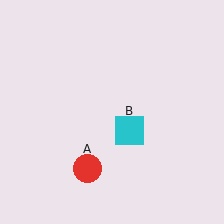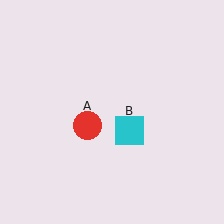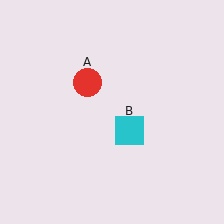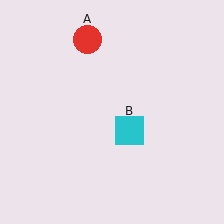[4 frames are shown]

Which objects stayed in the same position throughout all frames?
Cyan square (object B) remained stationary.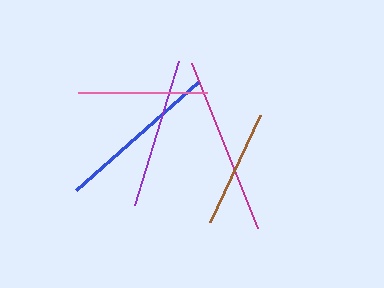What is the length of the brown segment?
The brown segment is approximately 118 pixels long.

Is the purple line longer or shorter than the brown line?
The purple line is longer than the brown line.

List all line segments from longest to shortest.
From longest to shortest: magenta, blue, purple, pink, brown.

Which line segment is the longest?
The magenta line is the longest at approximately 178 pixels.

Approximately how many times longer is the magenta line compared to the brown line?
The magenta line is approximately 1.5 times the length of the brown line.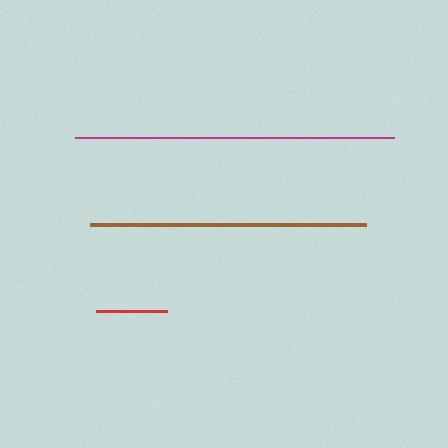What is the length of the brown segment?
The brown segment is approximately 276 pixels long.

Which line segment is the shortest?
The red line is the shortest at approximately 71 pixels.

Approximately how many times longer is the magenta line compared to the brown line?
The magenta line is approximately 1.2 times the length of the brown line.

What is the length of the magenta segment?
The magenta segment is approximately 320 pixels long.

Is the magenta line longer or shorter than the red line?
The magenta line is longer than the red line.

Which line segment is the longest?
The magenta line is the longest at approximately 320 pixels.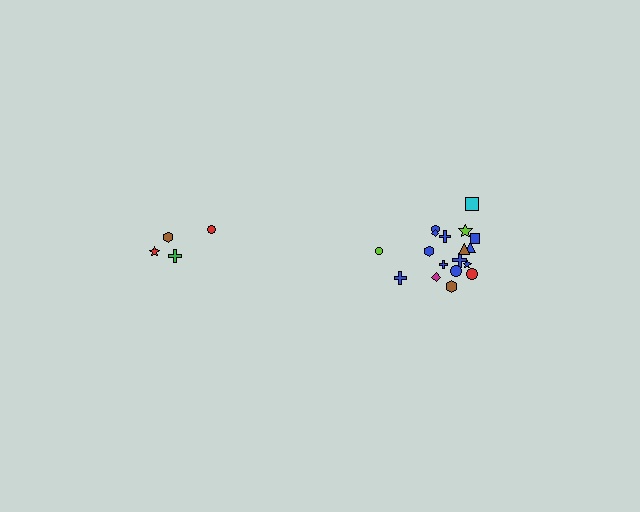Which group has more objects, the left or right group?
The right group.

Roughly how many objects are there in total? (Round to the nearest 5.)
Roughly 20 objects in total.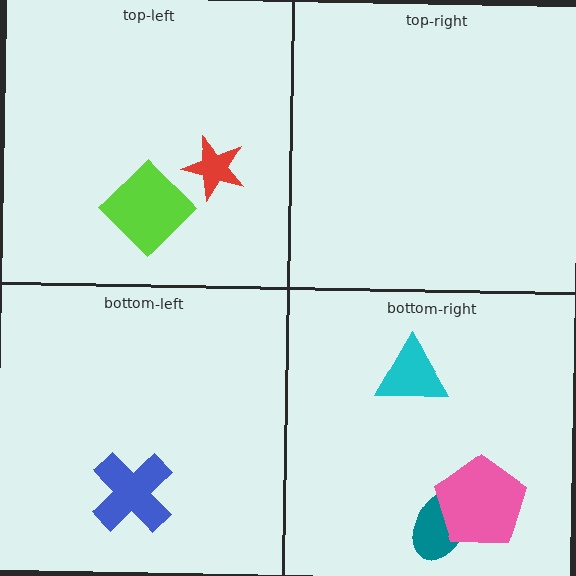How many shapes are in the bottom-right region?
3.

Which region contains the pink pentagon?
The bottom-right region.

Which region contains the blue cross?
The bottom-left region.